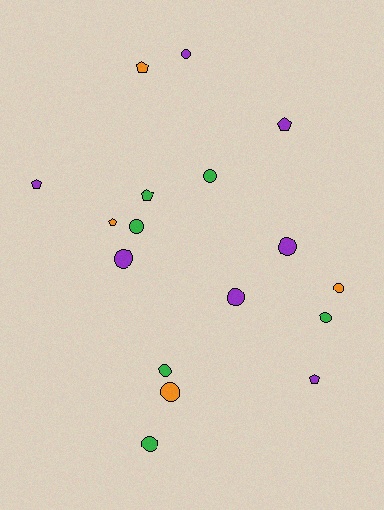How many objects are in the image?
There are 17 objects.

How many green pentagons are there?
There is 1 green pentagon.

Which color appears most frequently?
Purple, with 7 objects.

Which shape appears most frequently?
Circle, with 11 objects.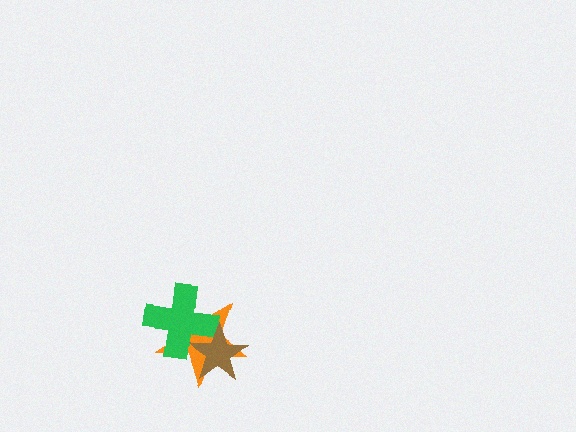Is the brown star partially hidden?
No, no other shape covers it.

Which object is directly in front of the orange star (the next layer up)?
The green cross is directly in front of the orange star.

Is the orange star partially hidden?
Yes, it is partially covered by another shape.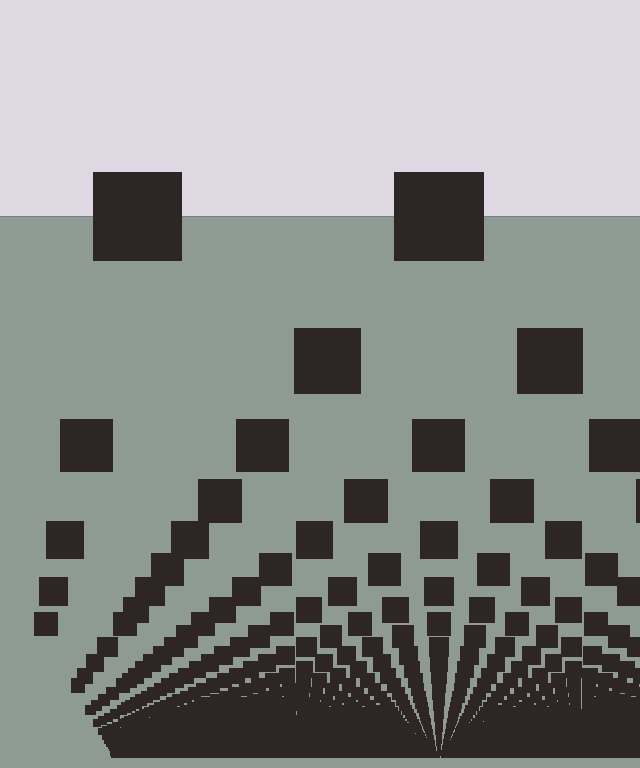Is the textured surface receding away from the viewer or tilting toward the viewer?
The surface appears to tilt toward the viewer. Texture elements get larger and sparser toward the top.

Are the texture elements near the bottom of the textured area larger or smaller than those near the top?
Smaller. The gradient is inverted — elements near the bottom are smaller and denser.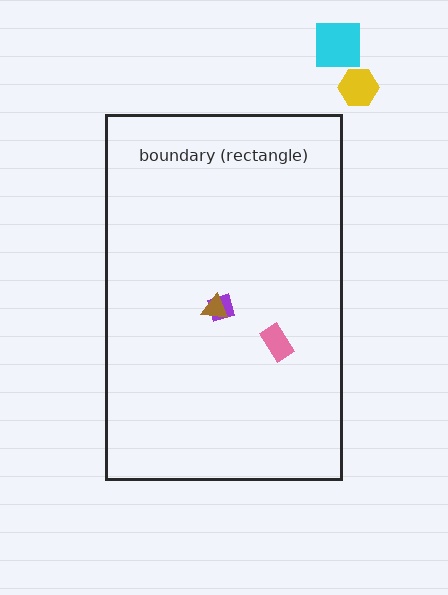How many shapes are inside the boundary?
3 inside, 2 outside.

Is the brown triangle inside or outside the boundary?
Inside.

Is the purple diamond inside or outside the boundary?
Inside.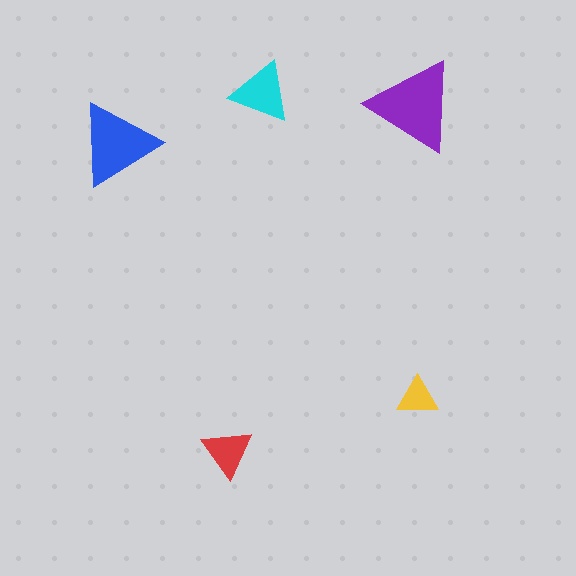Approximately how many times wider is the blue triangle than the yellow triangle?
About 2 times wider.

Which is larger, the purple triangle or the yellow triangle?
The purple one.